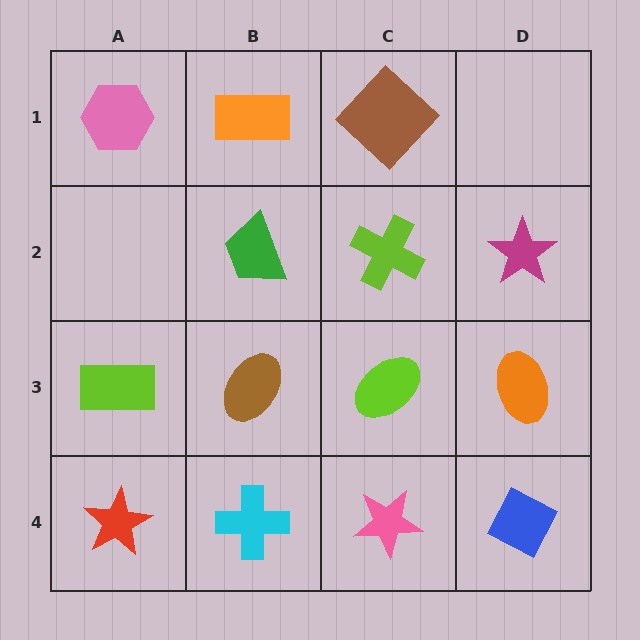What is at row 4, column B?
A cyan cross.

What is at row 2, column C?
A lime cross.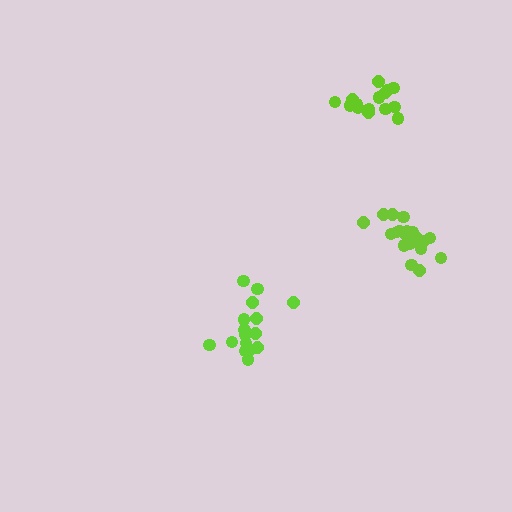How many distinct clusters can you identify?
There are 3 distinct clusters.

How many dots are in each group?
Group 1: 17 dots, Group 2: 15 dots, Group 3: 21 dots (53 total).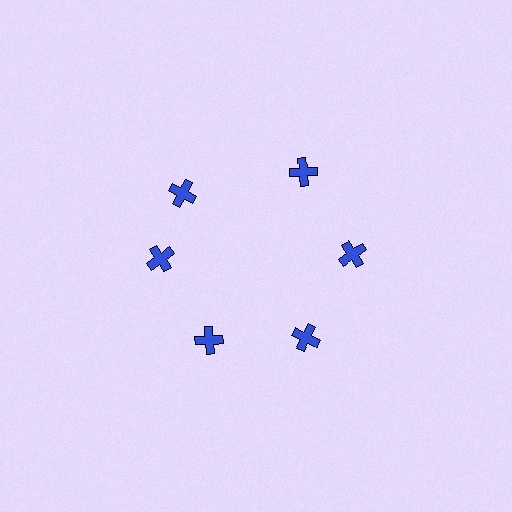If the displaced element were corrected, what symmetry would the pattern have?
It would have 6-fold rotational symmetry — the pattern would map onto itself every 60 degrees.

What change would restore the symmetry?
The symmetry would be restored by rotating it back into even spacing with its neighbors so that all 6 crosses sit at equal angles and equal distance from the center.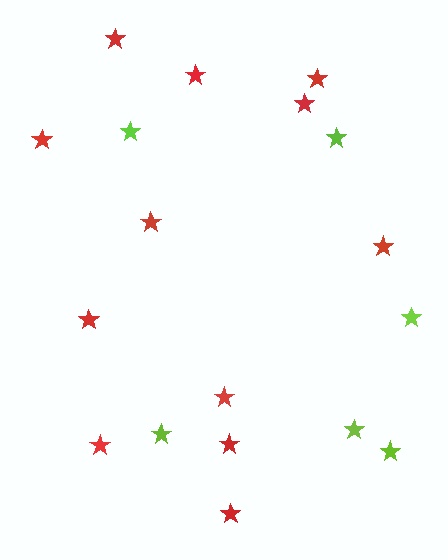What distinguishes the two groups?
There are 2 groups: one group of lime stars (6) and one group of red stars (12).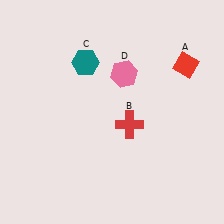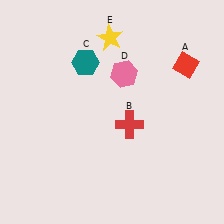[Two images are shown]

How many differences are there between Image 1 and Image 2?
There is 1 difference between the two images.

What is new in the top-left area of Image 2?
A yellow star (E) was added in the top-left area of Image 2.